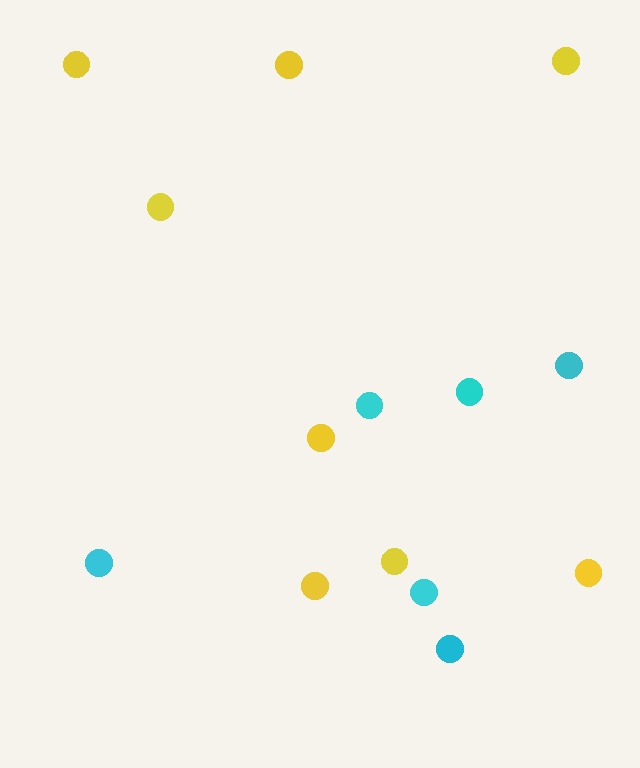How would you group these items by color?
There are 2 groups: one group of cyan circles (6) and one group of yellow circles (8).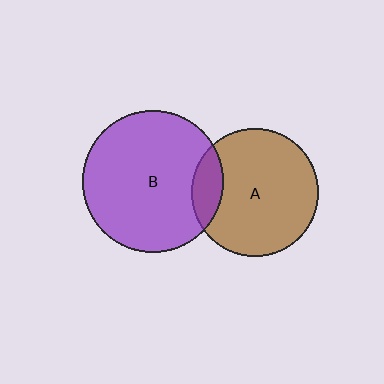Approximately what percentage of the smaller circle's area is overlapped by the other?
Approximately 15%.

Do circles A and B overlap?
Yes.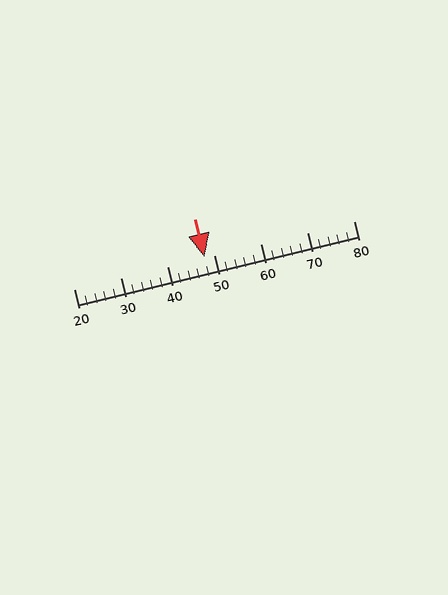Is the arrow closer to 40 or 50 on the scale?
The arrow is closer to 50.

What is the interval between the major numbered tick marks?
The major tick marks are spaced 10 units apart.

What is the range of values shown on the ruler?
The ruler shows values from 20 to 80.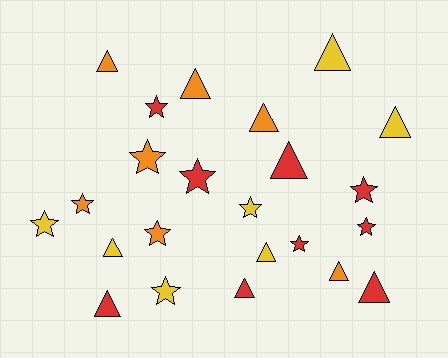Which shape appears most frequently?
Triangle, with 12 objects.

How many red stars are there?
There are 5 red stars.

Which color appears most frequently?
Red, with 9 objects.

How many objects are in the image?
There are 23 objects.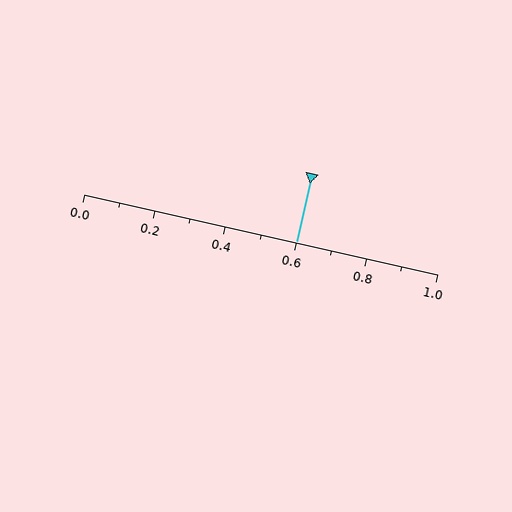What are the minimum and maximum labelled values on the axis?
The axis runs from 0.0 to 1.0.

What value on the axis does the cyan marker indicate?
The marker indicates approximately 0.6.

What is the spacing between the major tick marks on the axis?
The major ticks are spaced 0.2 apart.